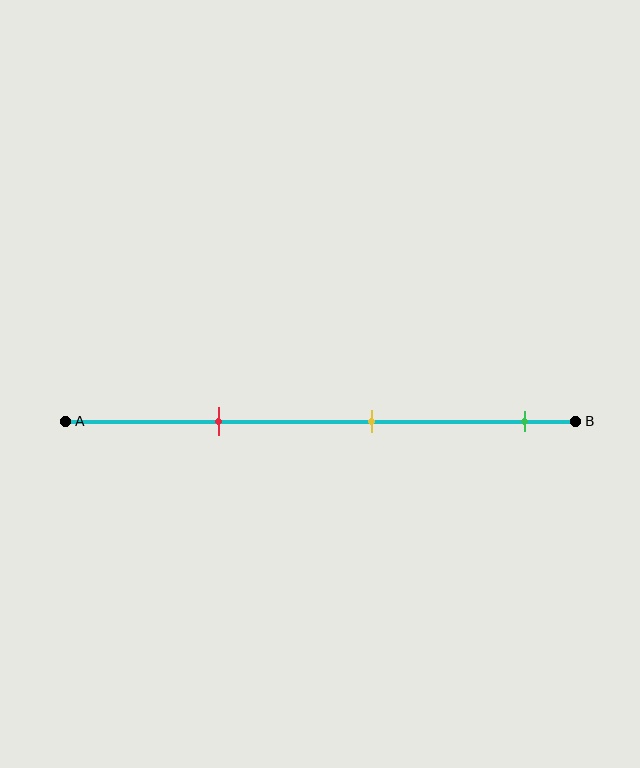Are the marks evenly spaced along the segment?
Yes, the marks are approximately evenly spaced.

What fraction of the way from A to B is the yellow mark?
The yellow mark is approximately 60% (0.6) of the way from A to B.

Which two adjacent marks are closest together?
The red and yellow marks are the closest adjacent pair.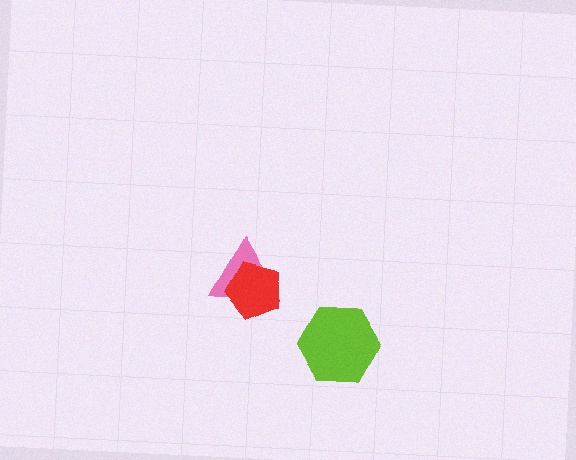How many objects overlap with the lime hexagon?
0 objects overlap with the lime hexagon.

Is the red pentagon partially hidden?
No, no other shape covers it.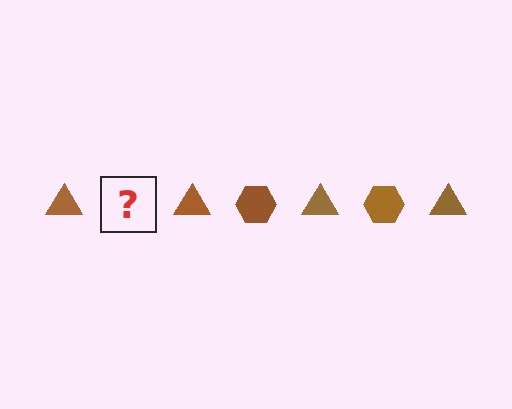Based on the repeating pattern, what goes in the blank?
The blank should be a brown hexagon.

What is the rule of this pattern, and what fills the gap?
The rule is that the pattern cycles through triangle, hexagon shapes in brown. The gap should be filled with a brown hexagon.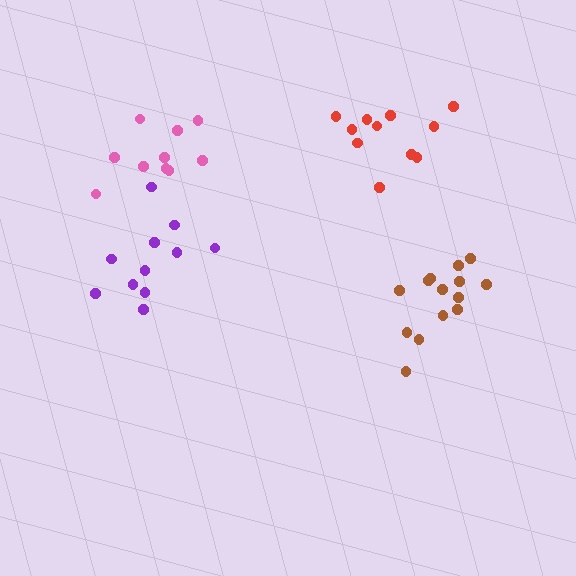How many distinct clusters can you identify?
There are 4 distinct clusters.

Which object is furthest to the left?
The purple cluster is leftmost.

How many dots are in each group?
Group 1: 11 dots, Group 2: 10 dots, Group 3: 11 dots, Group 4: 14 dots (46 total).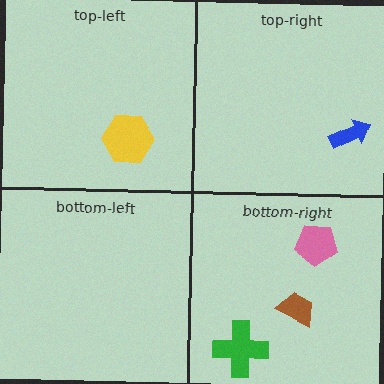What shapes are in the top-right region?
The blue arrow.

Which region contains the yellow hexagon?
The top-left region.